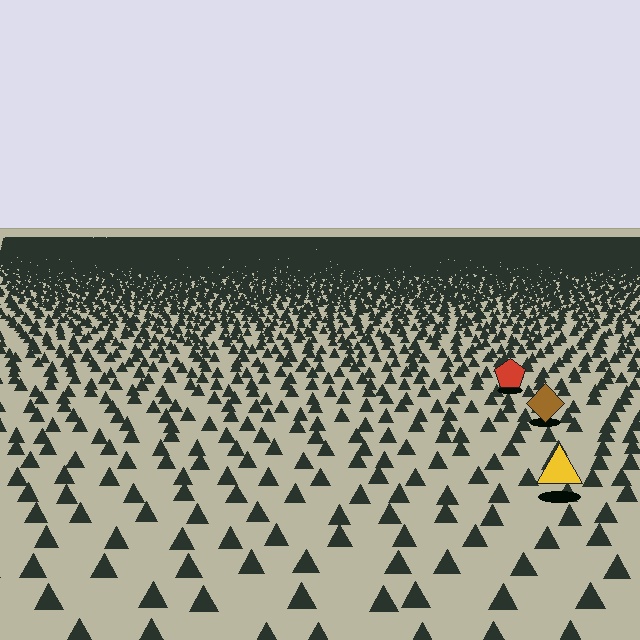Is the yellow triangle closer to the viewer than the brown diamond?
Yes. The yellow triangle is closer — you can tell from the texture gradient: the ground texture is coarser near it.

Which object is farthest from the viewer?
The red pentagon is farthest from the viewer. It appears smaller and the ground texture around it is denser.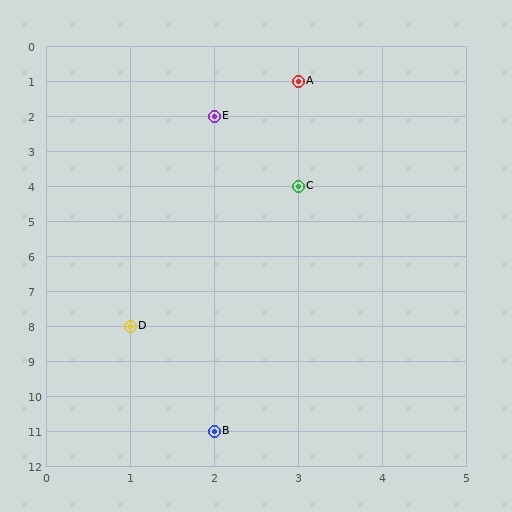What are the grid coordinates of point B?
Point B is at grid coordinates (2, 11).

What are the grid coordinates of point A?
Point A is at grid coordinates (3, 1).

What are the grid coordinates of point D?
Point D is at grid coordinates (1, 8).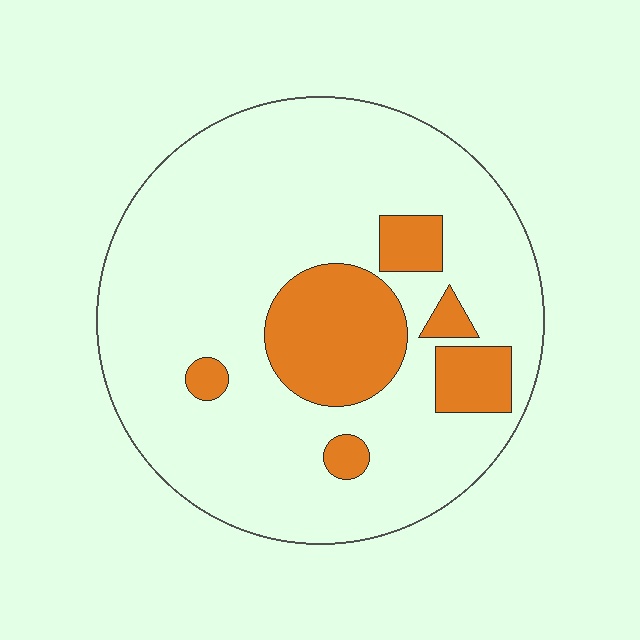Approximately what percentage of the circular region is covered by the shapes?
Approximately 20%.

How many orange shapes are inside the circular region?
6.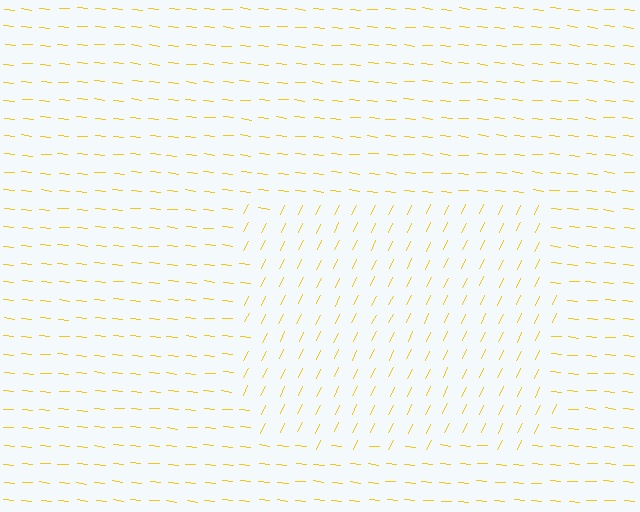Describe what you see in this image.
The image is filled with small yellow line segments. A rectangle region in the image has lines oriented differently from the surrounding lines, creating a visible texture boundary.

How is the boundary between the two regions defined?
The boundary is defined purely by a change in line orientation (approximately 69 degrees difference). All lines are the same color and thickness.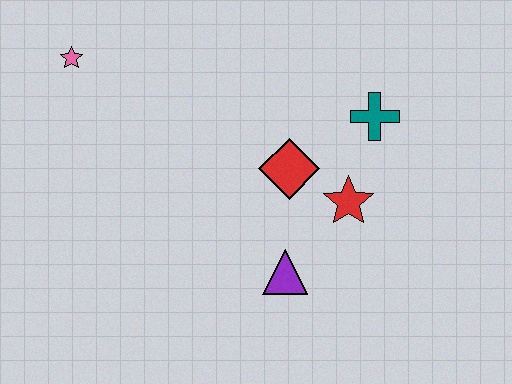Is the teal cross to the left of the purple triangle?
No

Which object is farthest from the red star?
The pink star is farthest from the red star.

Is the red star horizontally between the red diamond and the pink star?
No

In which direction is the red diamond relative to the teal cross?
The red diamond is to the left of the teal cross.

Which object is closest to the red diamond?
The red star is closest to the red diamond.